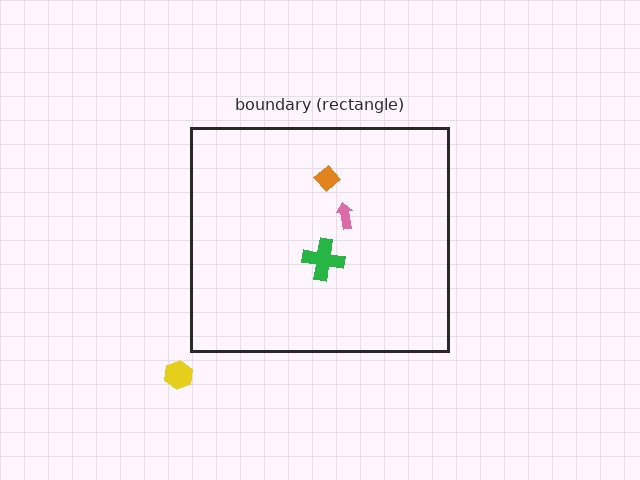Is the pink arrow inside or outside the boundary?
Inside.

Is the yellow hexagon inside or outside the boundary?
Outside.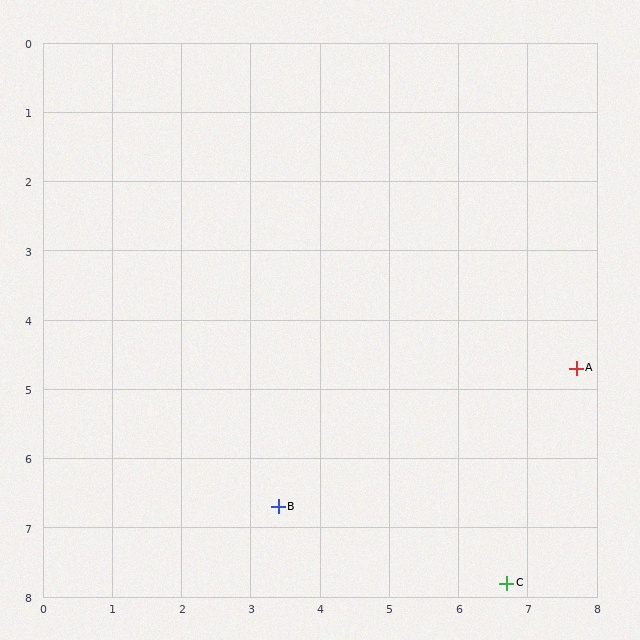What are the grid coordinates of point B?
Point B is at approximately (3.4, 6.7).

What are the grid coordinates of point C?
Point C is at approximately (6.7, 7.8).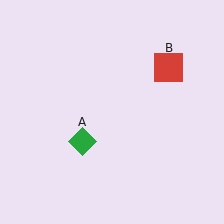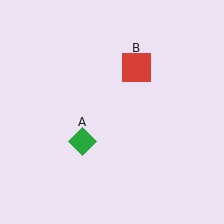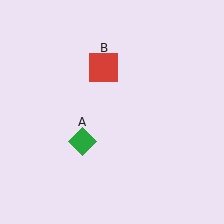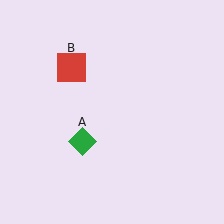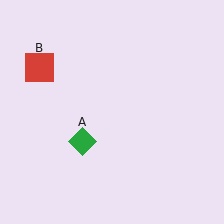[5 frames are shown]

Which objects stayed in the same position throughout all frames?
Green diamond (object A) remained stationary.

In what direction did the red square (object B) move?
The red square (object B) moved left.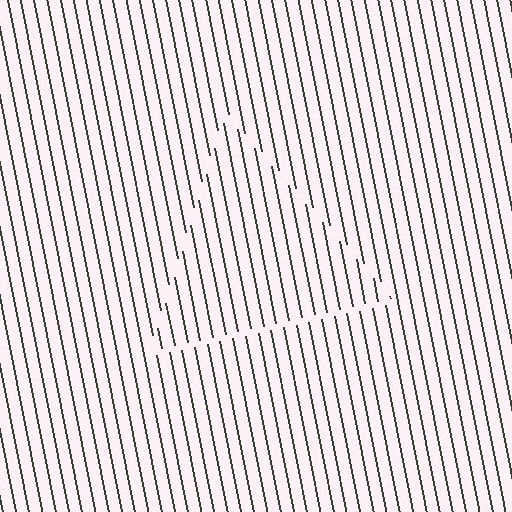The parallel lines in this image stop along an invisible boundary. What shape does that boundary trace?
An illusory triangle. The interior of the shape contains the same grating, shifted by half a period — the contour is defined by the phase discontinuity where line-ends from the inner and outer gratings abut.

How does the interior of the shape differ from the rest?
The interior of the shape contains the same grating, shifted by half a period — the contour is defined by the phase discontinuity where line-ends from the inner and outer gratings abut.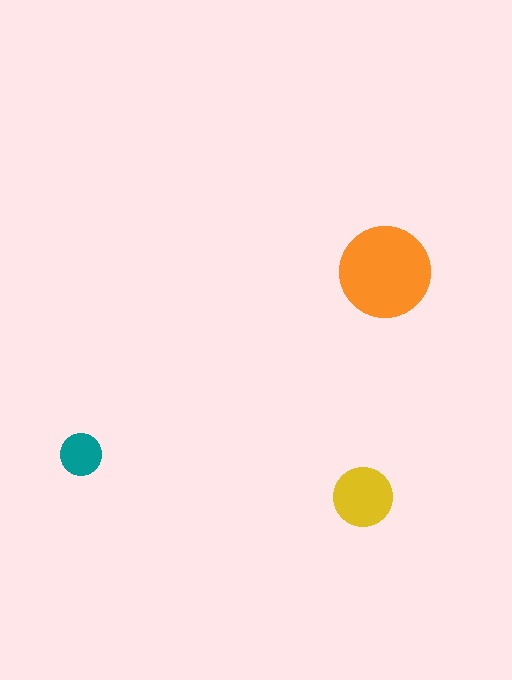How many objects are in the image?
There are 3 objects in the image.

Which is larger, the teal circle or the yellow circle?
The yellow one.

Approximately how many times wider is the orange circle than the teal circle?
About 2 times wider.